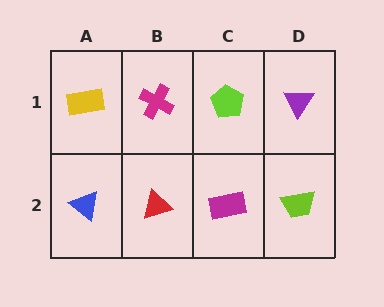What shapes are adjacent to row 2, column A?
A yellow rectangle (row 1, column A), a red triangle (row 2, column B).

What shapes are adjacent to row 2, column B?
A magenta cross (row 1, column B), a blue triangle (row 2, column A), a magenta rectangle (row 2, column C).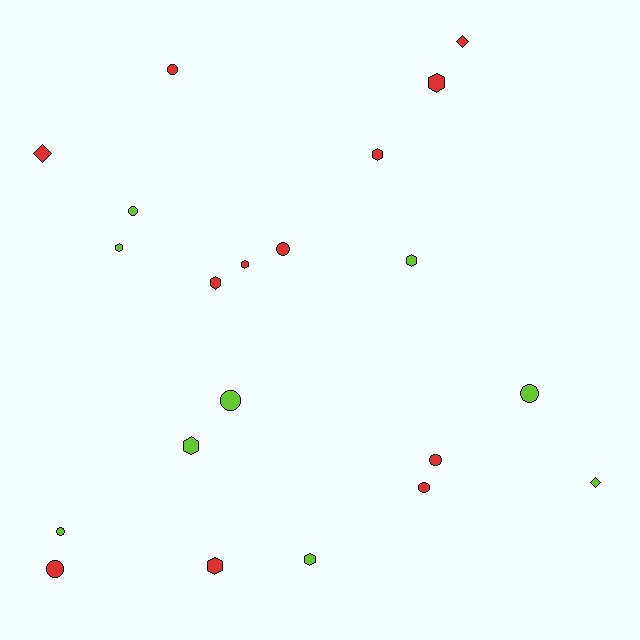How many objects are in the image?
There are 21 objects.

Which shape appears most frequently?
Circle, with 9 objects.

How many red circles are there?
There are 5 red circles.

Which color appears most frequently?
Red, with 12 objects.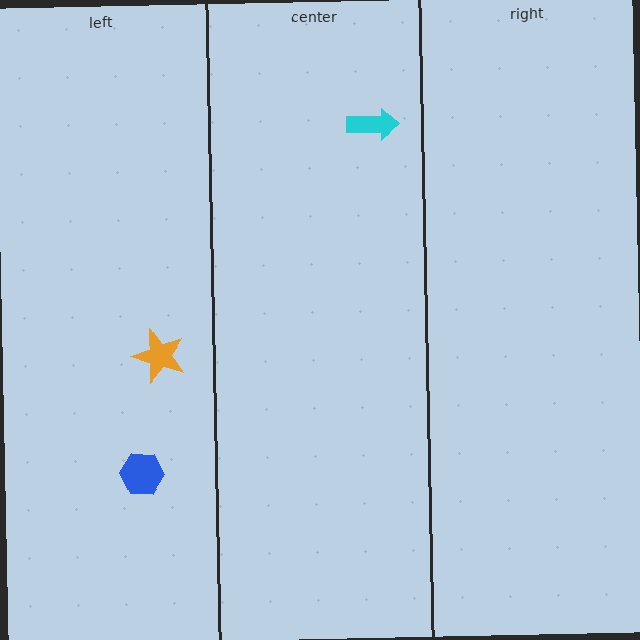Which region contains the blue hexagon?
The left region.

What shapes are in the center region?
The cyan arrow.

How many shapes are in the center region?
1.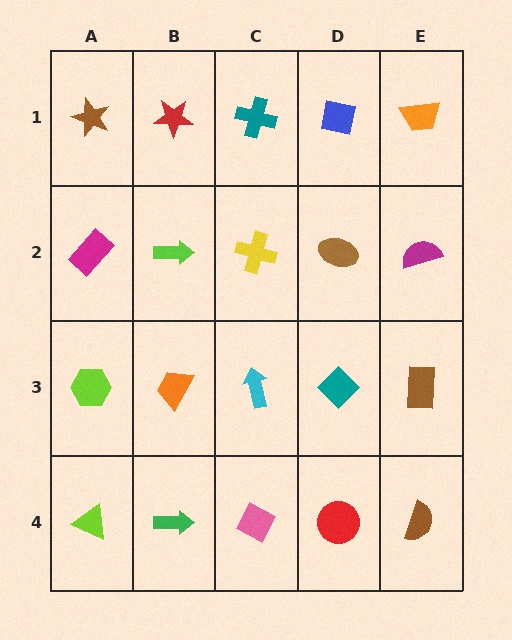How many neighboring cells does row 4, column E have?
2.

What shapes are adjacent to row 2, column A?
A brown star (row 1, column A), a lime hexagon (row 3, column A), a lime arrow (row 2, column B).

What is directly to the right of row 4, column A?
A green arrow.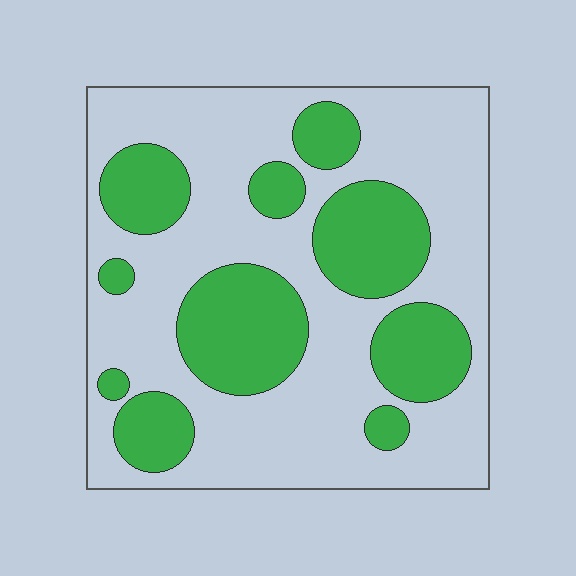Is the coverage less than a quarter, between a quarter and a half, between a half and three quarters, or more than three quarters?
Between a quarter and a half.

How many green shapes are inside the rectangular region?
10.